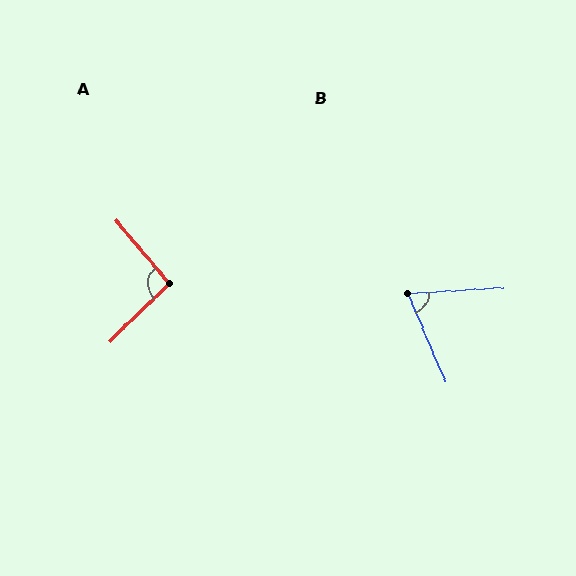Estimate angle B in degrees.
Approximately 70 degrees.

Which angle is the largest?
A, at approximately 94 degrees.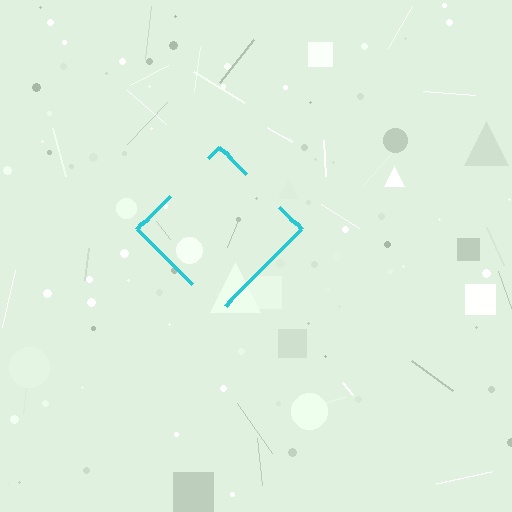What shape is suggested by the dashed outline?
The dashed outline suggests a diamond.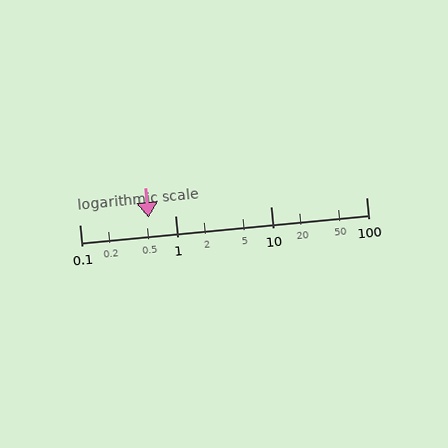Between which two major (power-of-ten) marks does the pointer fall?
The pointer is between 0.1 and 1.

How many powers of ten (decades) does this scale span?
The scale spans 3 decades, from 0.1 to 100.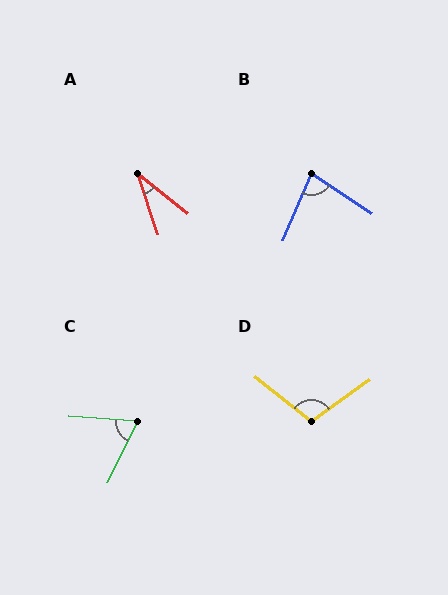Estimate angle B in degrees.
Approximately 80 degrees.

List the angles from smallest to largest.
A (33°), C (68°), B (80°), D (107°).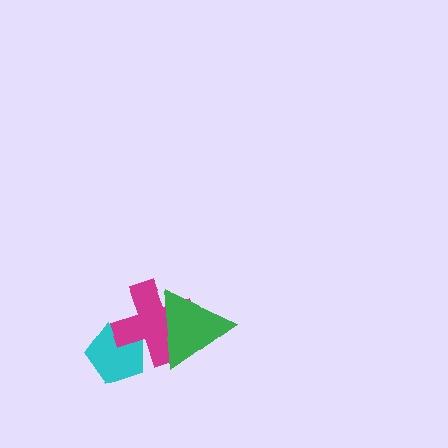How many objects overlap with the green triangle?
1 object overlaps with the green triangle.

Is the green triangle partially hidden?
No, no other shape covers it.